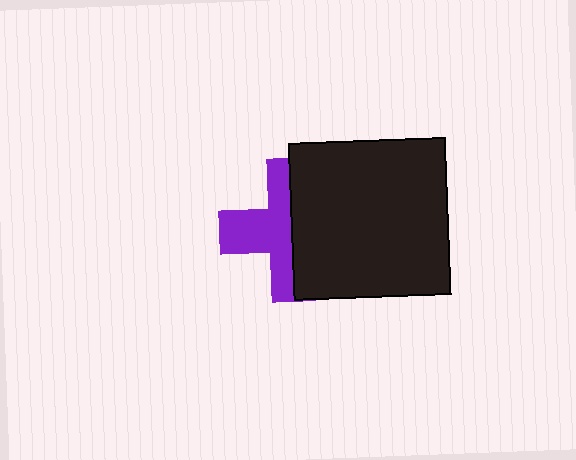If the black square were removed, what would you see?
You would see the complete purple cross.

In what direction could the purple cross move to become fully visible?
The purple cross could move left. That would shift it out from behind the black square entirely.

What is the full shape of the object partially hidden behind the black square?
The partially hidden object is a purple cross.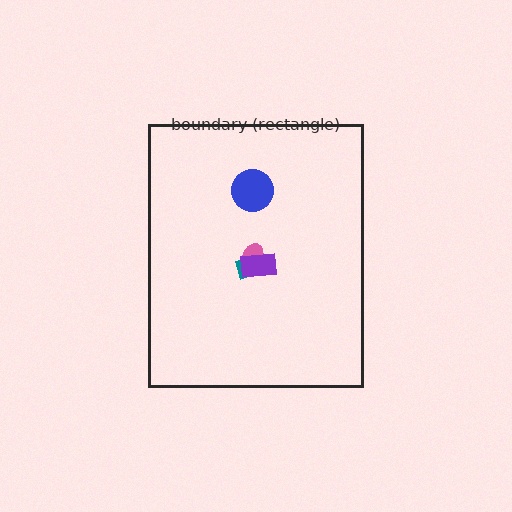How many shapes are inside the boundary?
4 inside, 0 outside.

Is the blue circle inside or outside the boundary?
Inside.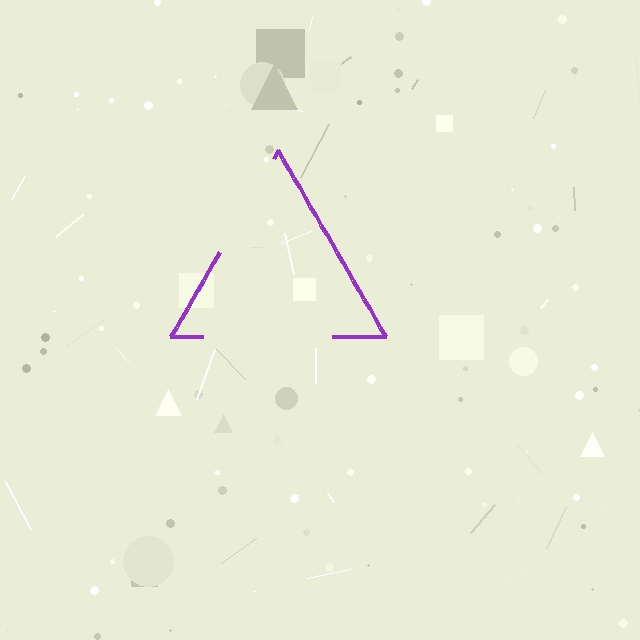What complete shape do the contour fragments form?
The contour fragments form a triangle.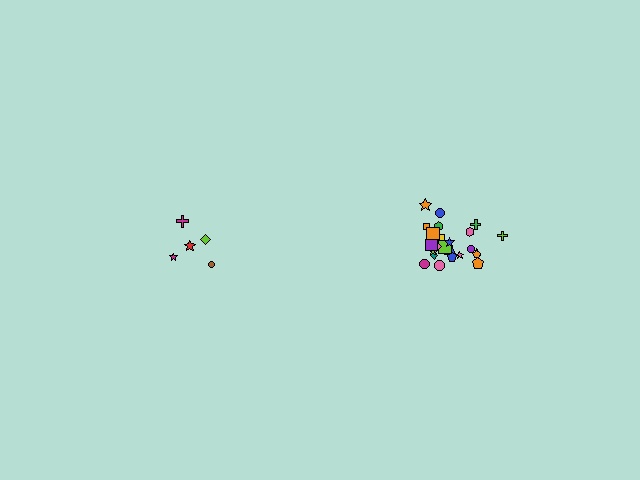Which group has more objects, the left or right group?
The right group.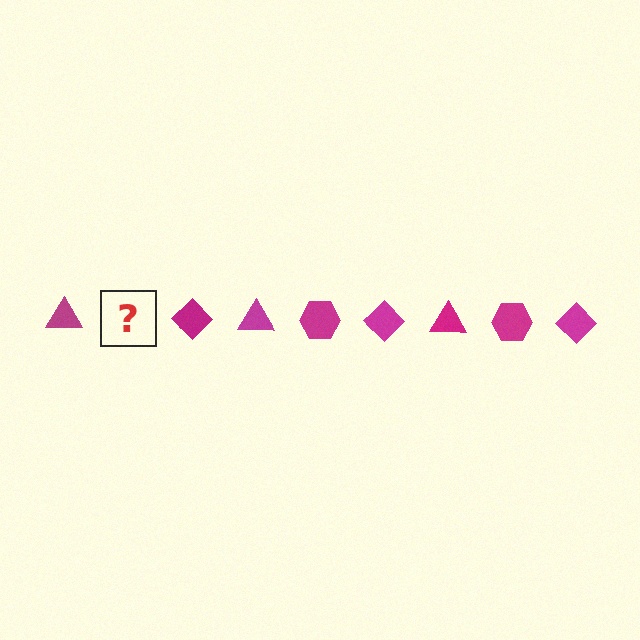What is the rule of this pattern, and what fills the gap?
The rule is that the pattern cycles through triangle, hexagon, diamond shapes in magenta. The gap should be filled with a magenta hexagon.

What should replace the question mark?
The question mark should be replaced with a magenta hexagon.